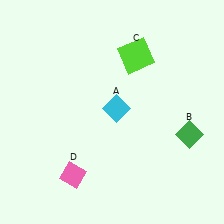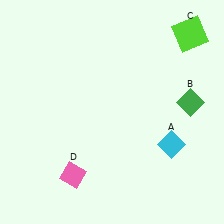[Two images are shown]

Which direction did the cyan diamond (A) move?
The cyan diamond (A) moved right.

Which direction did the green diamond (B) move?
The green diamond (B) moved up.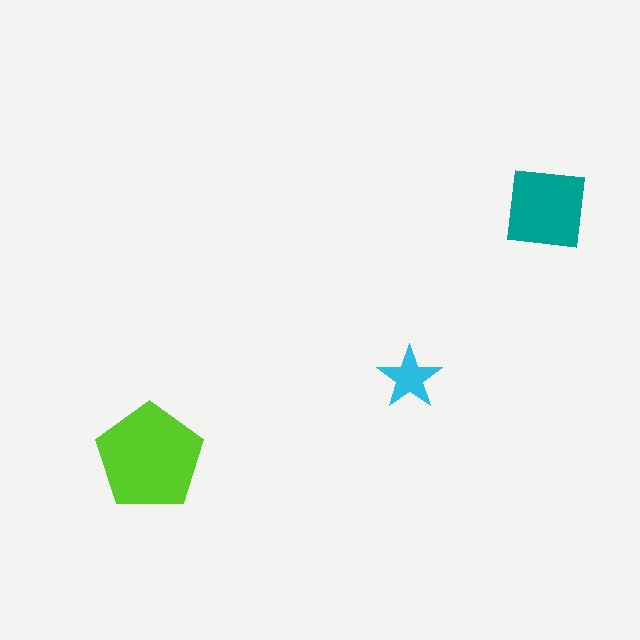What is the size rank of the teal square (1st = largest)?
2nd.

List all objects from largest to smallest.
The lime pentagon, the teal square, the cyan star.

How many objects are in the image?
There are 3 objects in the image.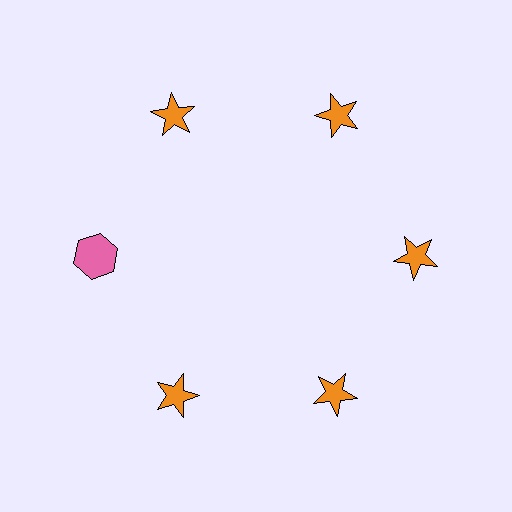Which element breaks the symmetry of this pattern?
The pink hexagon at roughly the 9 o'clock position breaks the symmetry. All other shapes are orange stars.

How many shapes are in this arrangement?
There are 6 shapes arranged in a ring pattern.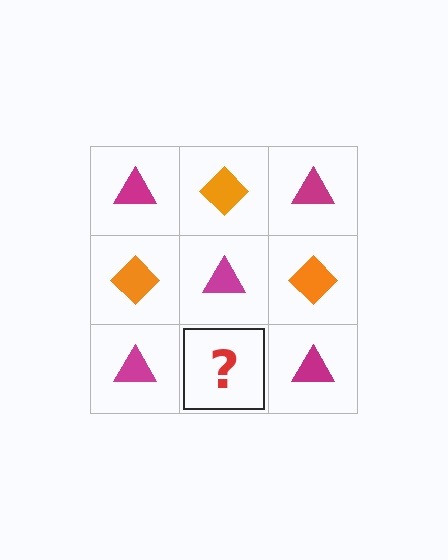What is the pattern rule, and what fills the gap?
The rule is that it alternates magenta triangle and orange diamond in a checkerboard pattern. The gap should be filled with an orange diamond.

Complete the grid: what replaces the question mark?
The question mark should be replaced with an orange diamond.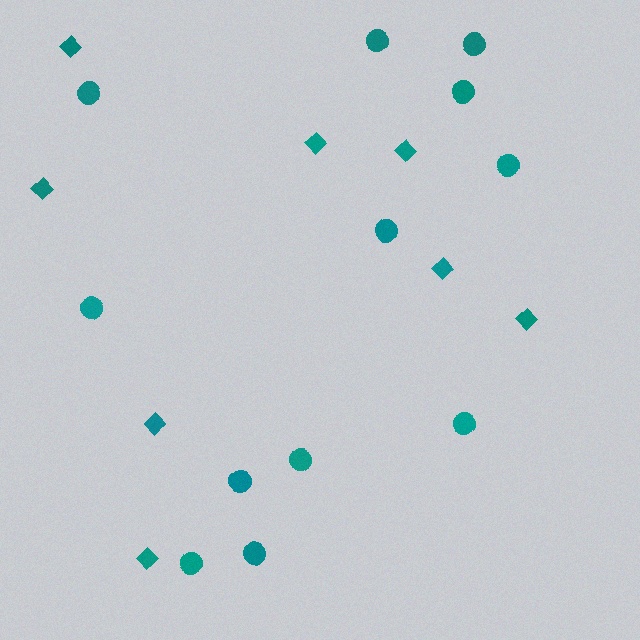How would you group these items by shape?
There are 2 groups: one group of diamonds (8) and one group of circles (12).